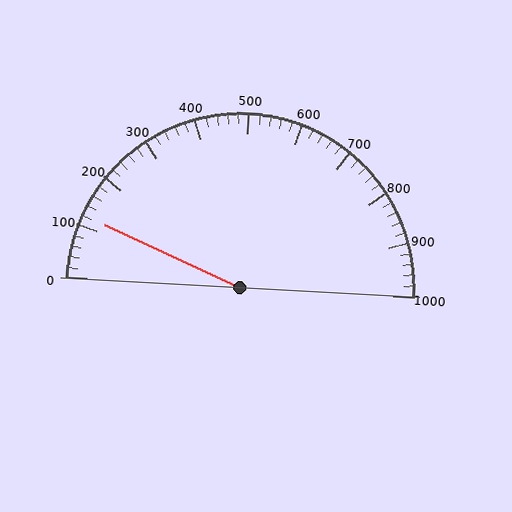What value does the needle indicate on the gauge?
The needle indicates approximately 120.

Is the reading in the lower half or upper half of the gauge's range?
The reading is in the lower half of the range (0 to 1000).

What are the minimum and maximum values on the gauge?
The gauge ranges from 0 to 1000.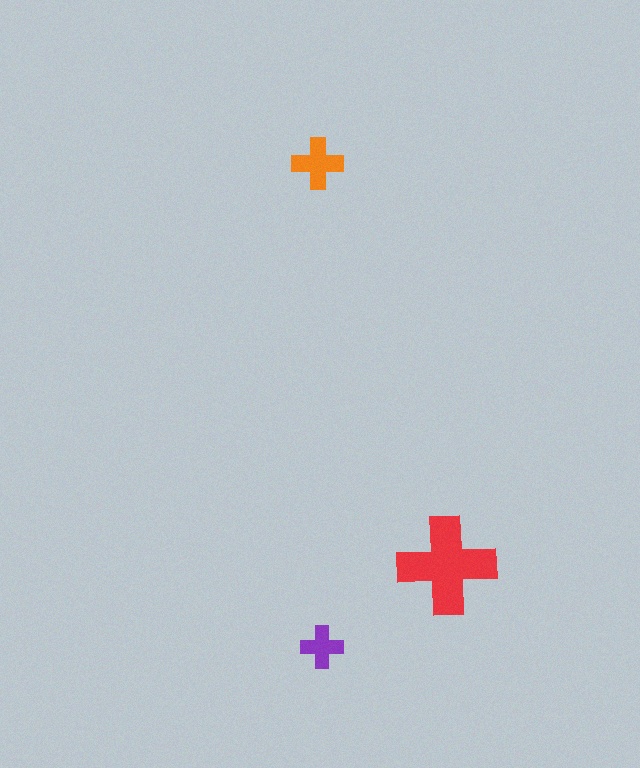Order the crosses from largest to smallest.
the red one, the orange one, the purple one.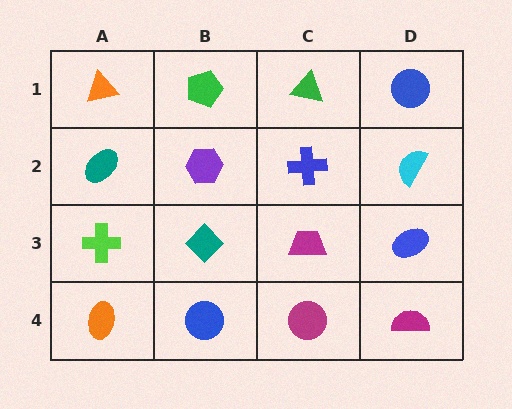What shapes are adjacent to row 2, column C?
A green triangle (row 1, column C), a magenta trapezoid (row 3, column C), a purple hexagon (row 2, column B), a cyan semicircle (row 2, column D).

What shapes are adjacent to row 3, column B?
A purple hexagon (row 2, column B), a blue circle (row 4, column B), a lime cross (row 3, column A), a magenta trapezoid (row 3, column C).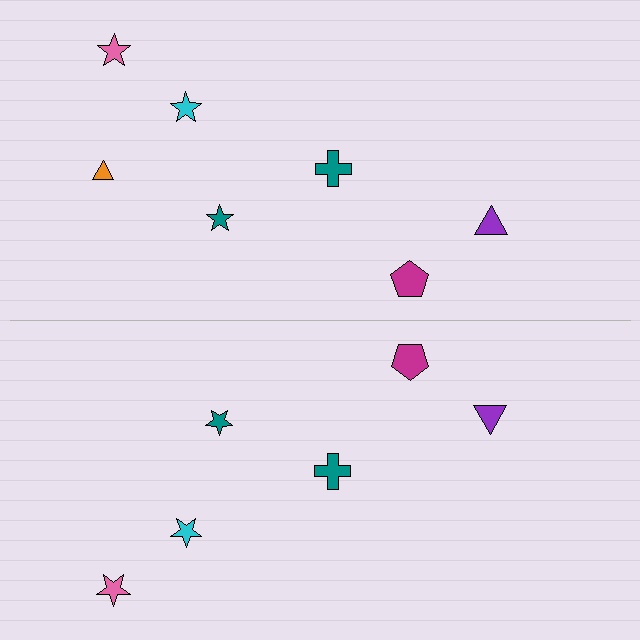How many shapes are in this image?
There are 13 shapes in this image.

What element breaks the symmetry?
A orange triangle is missing from the bottom side.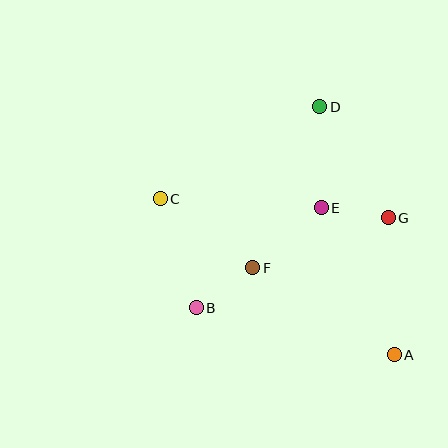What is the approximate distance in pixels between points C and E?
The distance between C and E is approximately 162 pixels.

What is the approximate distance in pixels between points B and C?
The distance between B and C is approximately 115 pixels.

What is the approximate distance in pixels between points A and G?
The distance between A and G is approximately 137 pixels.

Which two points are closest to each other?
Points E and G are closest to each other.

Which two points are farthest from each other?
Points A and C are farthest from each other.